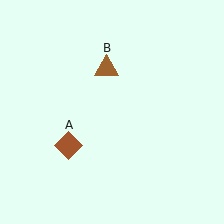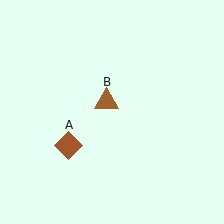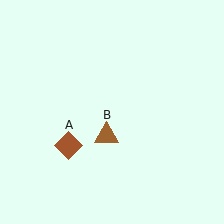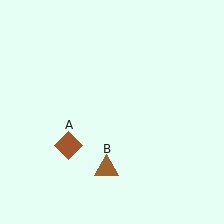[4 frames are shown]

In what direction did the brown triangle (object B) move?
The brown triangle (object B) moved down.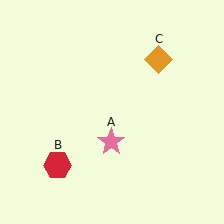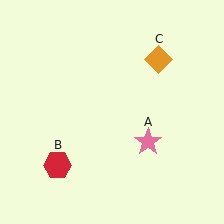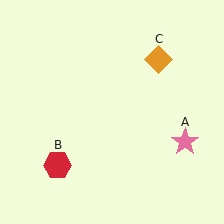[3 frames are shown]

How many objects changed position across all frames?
1 object changed position: pink star (object A).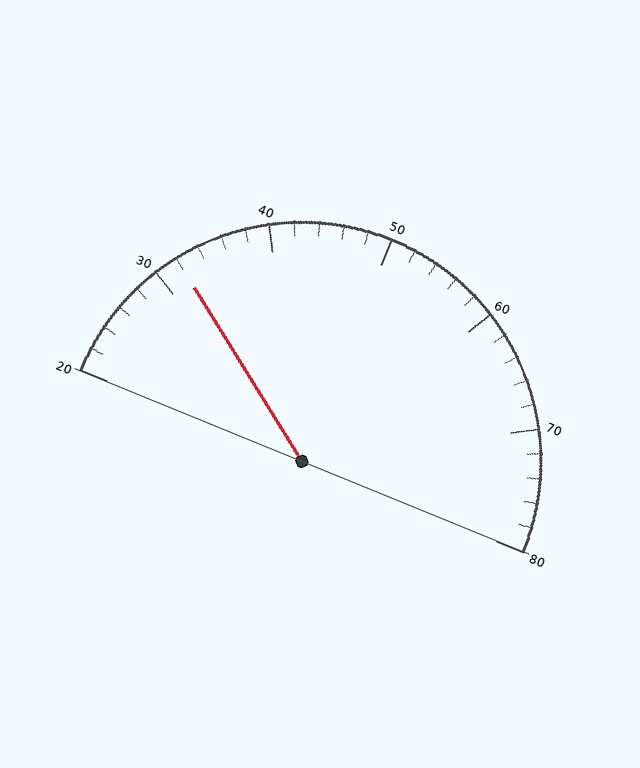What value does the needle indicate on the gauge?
The needle indicates approximately 32.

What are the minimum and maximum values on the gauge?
The gauge ranges from 20 to 80.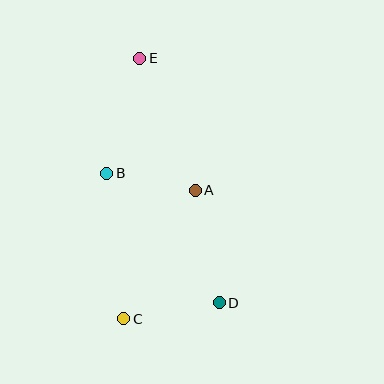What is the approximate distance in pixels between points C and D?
The distance between C and D is approximately 97 pixels.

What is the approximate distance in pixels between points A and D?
The distance between A and D is approximately 115 pixels.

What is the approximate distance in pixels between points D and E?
The distance between D and E is approximately 257 pixels.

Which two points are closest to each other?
Points A and B are closest to each other.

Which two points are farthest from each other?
Points C and E are farthest from each other.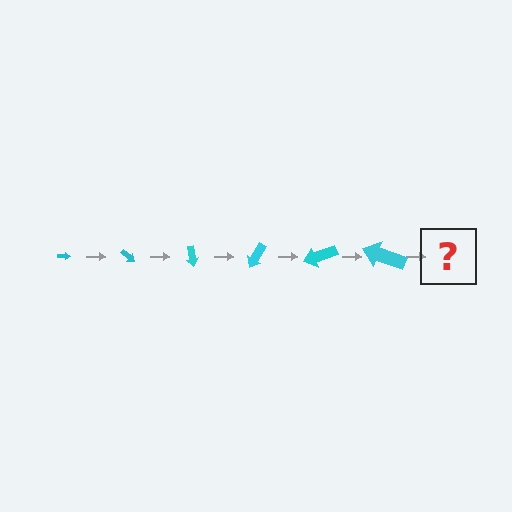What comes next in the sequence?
The next element should be an arrow, larger than the previous one and rotated 240 degrees from the start.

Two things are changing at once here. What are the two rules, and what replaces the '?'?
The two rules are that the arrow grows larger each step and it rotates 40 degrees each step. The '?' should be an arrow, larger than the previous one and rotated 240 degrees from the start.